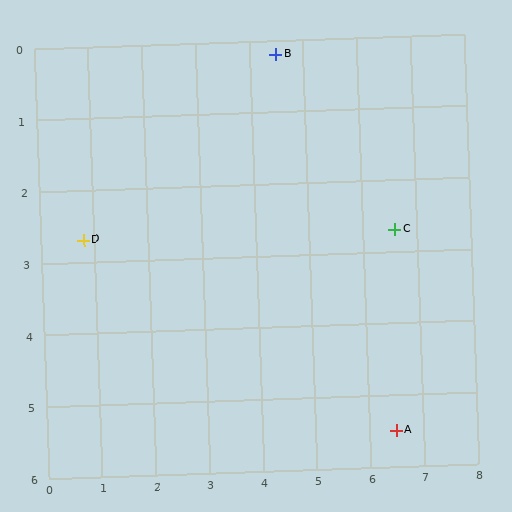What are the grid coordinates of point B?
Point B is at approximately (4.5, 0.2).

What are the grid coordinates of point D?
Point D is at approximately (0.8, 2.7).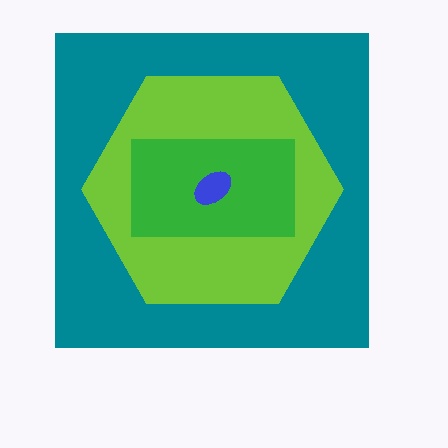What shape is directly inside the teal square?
The lime hexagon.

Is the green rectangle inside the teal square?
Yes.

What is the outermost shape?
The teal square.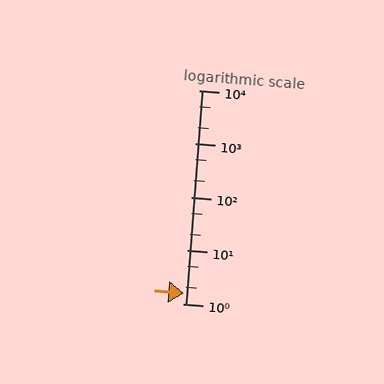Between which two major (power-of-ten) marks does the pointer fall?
The pointer is between 1 and 10.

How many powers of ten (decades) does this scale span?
The scale spans 4 decades, from 1 to 10000.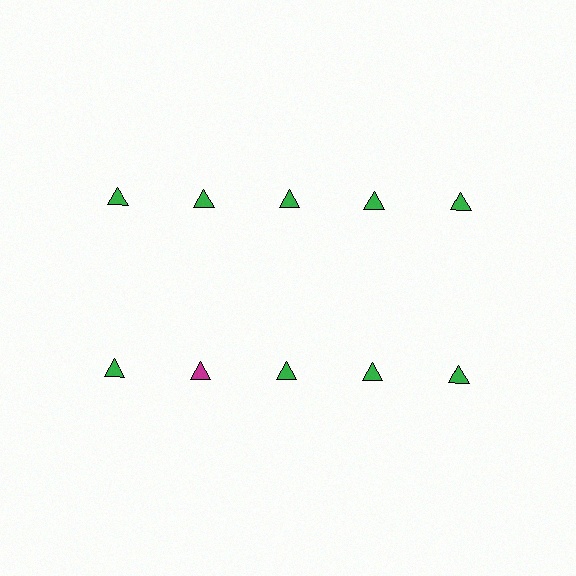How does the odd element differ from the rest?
It has a different color: magenta instead of green.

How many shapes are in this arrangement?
There are 10 shapes arranged in a grid pattern.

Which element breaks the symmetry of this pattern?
The magenta triangle in the second row, second from left column breaks the symmetry. All other shapes are green triangles.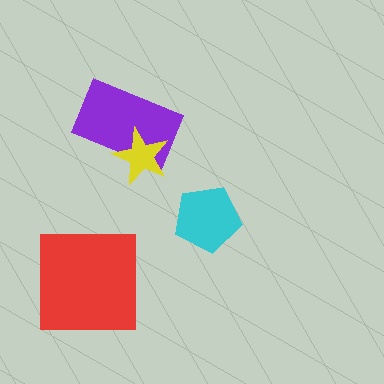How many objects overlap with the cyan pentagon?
0 objects overlap with the cyan pentagon.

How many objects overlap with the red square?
0 objects overlap with the red square.